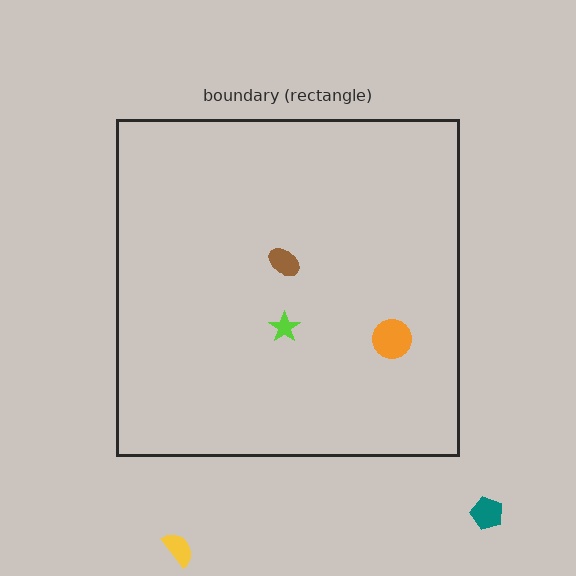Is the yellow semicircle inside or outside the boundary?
Outside.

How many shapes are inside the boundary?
3 inside, 2 outside.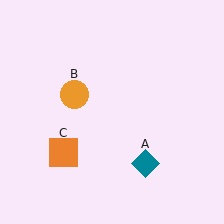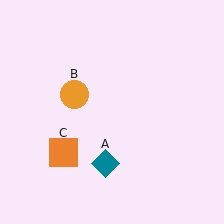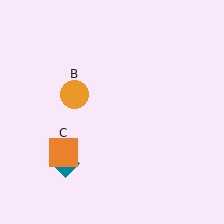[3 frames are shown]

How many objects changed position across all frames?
1 object changed position: teal diamond (object A).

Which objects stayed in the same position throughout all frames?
Orange circle (object B) and orange square (object C) remained stationary.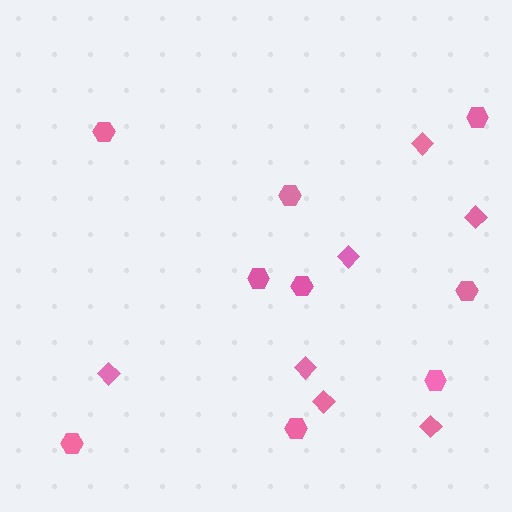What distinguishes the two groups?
There are 2 groups: one group of hexagons (9) and one group of diamonds (7).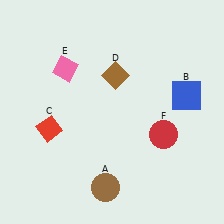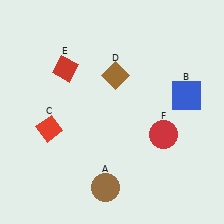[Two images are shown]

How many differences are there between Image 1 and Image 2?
There is 1 difference between the two images.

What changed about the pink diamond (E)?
In Image 1, E is pink. In Image 2, it changed to red.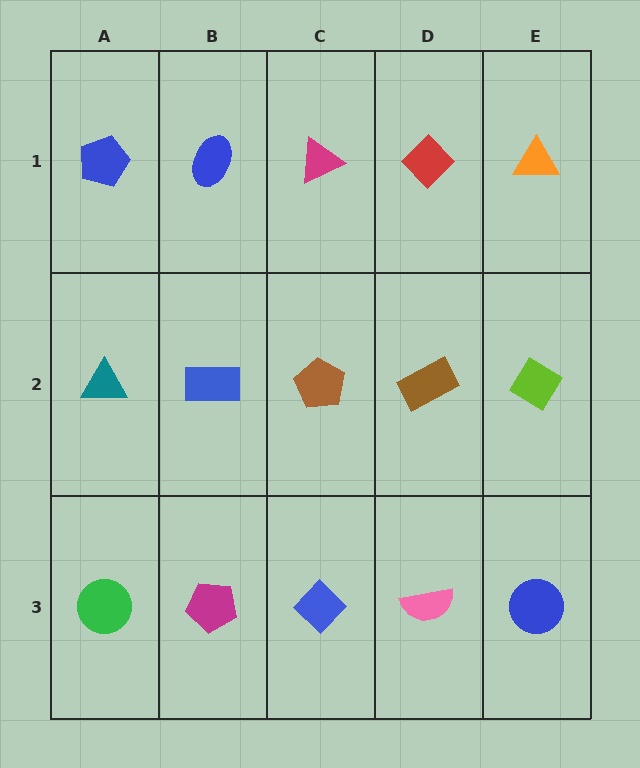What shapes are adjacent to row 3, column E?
A lime diamond (row 2, column E), a pink semicircle (row 3, column D).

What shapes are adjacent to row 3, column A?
A teal triangle (row 2, column A), a magenta pentagon (row 3, column B).